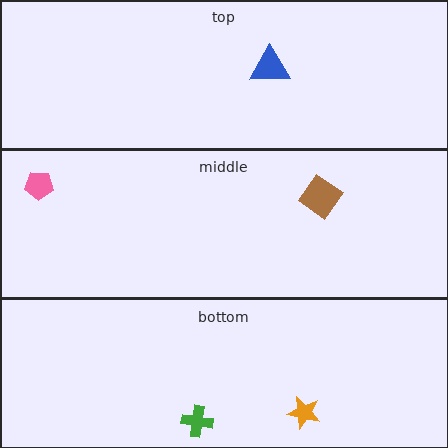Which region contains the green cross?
The bottom region.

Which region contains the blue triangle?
The top region.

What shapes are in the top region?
The blue triangle.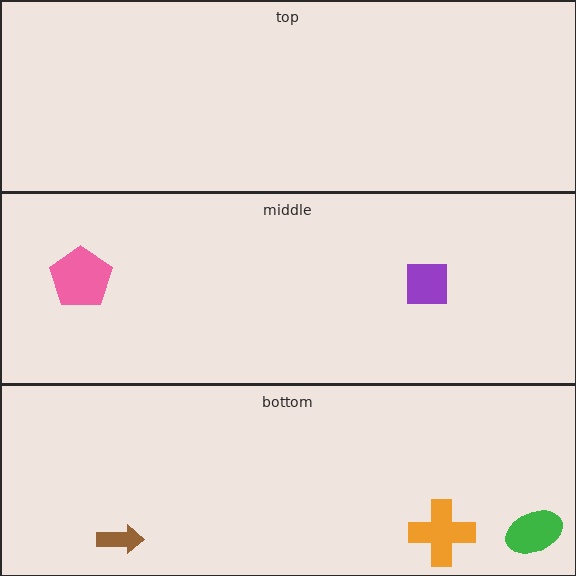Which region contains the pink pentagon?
The middle region.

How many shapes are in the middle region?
2.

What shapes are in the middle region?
The pink pentagon, the purple square.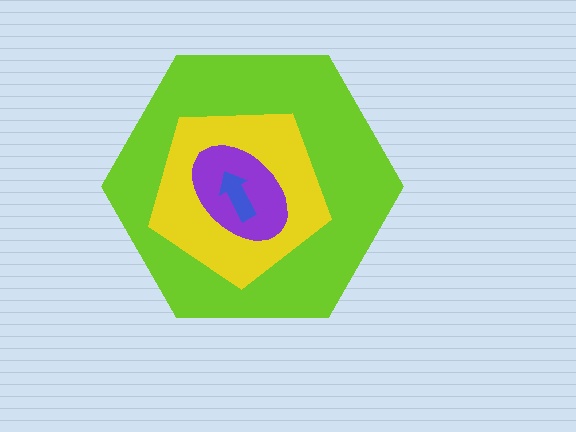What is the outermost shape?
The lime hexagon.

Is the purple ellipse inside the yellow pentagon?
Yes.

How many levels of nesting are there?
4.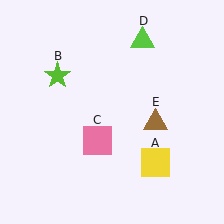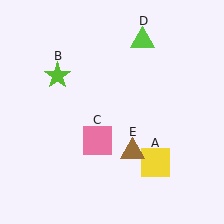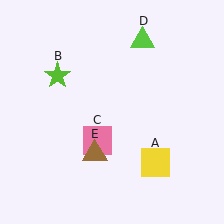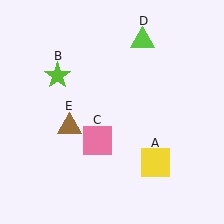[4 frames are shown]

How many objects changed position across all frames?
1 object changed position: brown triangle (object E).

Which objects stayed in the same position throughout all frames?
Yellow square (object A) and lime star (object B) and pink square (object C) and lime triangle (object D) remained stationary.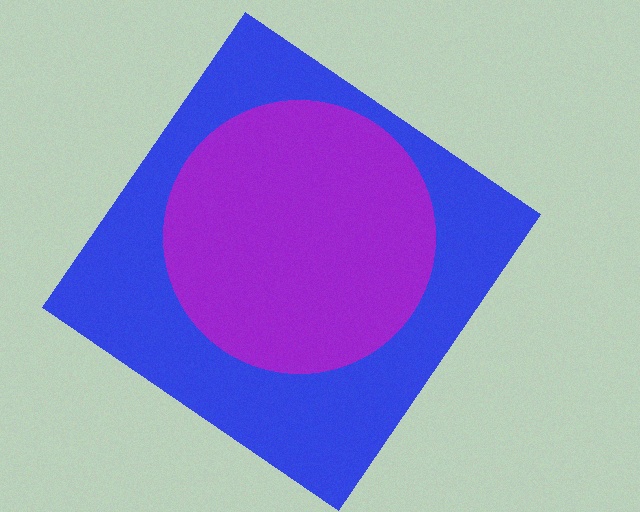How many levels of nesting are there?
2.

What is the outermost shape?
The blue diamond.